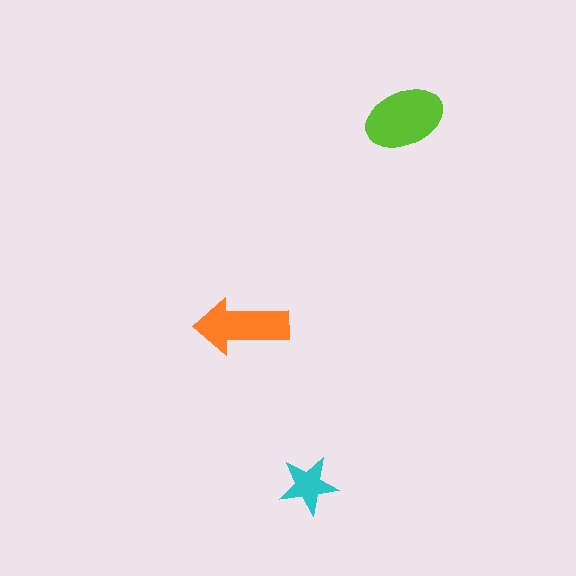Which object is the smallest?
The cyan star.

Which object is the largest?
The lime ellipse.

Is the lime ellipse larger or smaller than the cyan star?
Larger.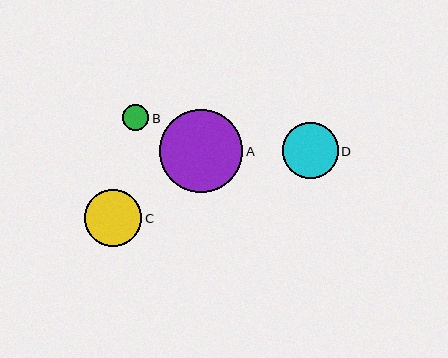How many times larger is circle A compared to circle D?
Circle A is approximately 1.5 times the size of circle D.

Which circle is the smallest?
Circle B is the smallest with a size of approximately 26 pixels.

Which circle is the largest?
Circle A is the largest with a size of approximately 83 pixels.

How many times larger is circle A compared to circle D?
Circle A is approximately 1.5 times the size of circle D.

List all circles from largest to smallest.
From largest to smallest: A, C, D, B.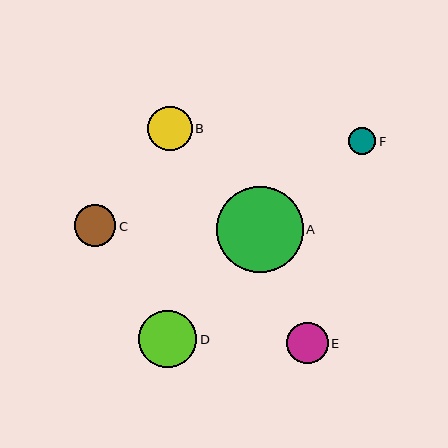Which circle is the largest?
Circle A is the largest with a size of approximately 86 pixels.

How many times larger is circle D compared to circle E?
Circle D is approximately 1.4 times the size of circle E.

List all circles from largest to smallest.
From largest to smallest: A, D, B, E, C, F.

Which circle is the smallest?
Circle F is the smallest with a size of approximately 28 pixels.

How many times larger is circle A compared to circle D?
Circle A is approximately 1.5 times the size of circle D.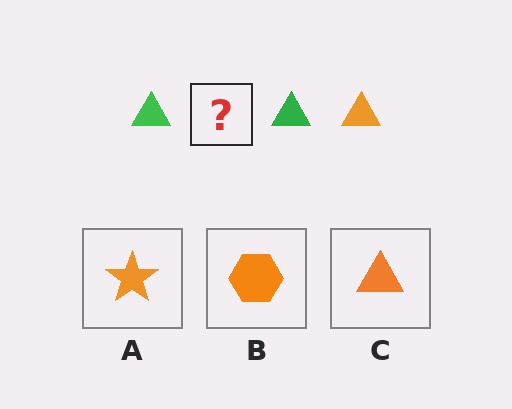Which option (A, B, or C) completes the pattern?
C.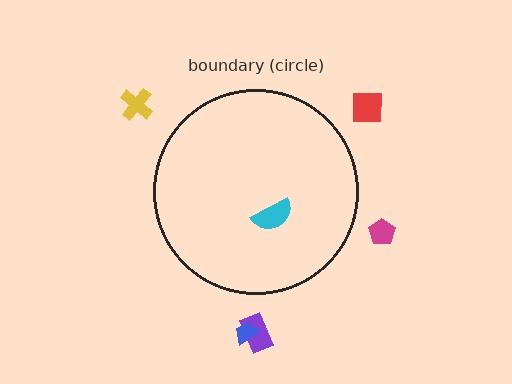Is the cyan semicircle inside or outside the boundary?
Inside.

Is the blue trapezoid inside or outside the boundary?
Outside.